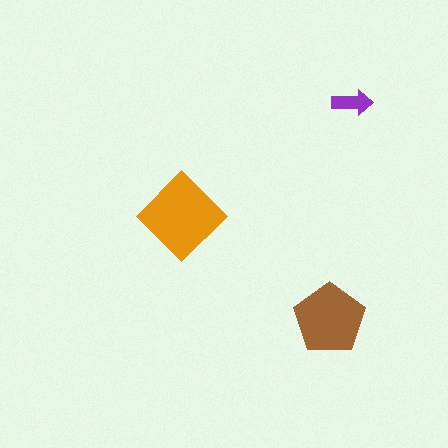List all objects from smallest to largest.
The purple arrow, the brown pentagon, the orange diamond.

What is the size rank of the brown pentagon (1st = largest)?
2nd.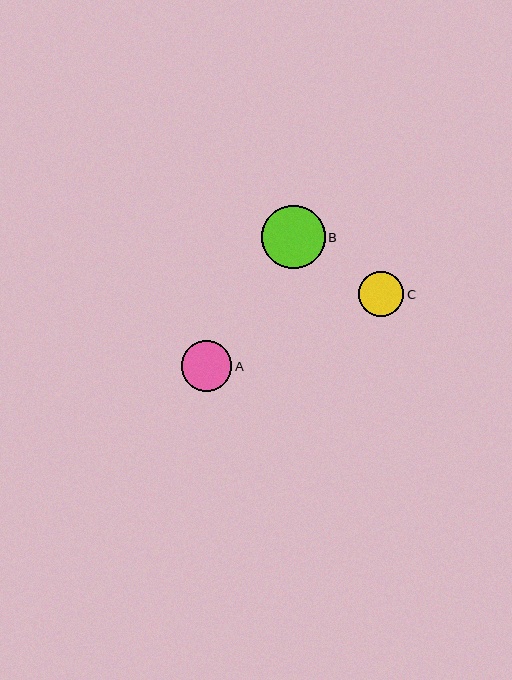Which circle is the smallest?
Circle C is the smallest with a size of approximately 45 pixels.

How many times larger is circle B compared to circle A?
Circle B is approximately 1.3 times the size of circle A.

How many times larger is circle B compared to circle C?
Circle B is approximately 1.4 times the size of circle C.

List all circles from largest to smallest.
From largest to smallest: B, A, C.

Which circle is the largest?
Circle B is the largest with a size of approximately 63 pixels.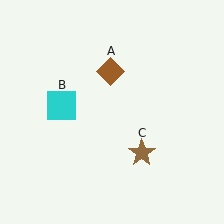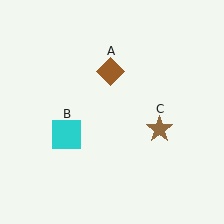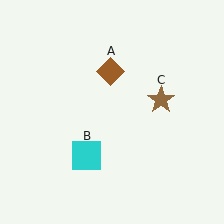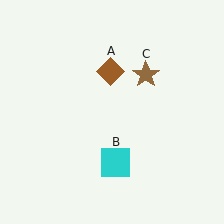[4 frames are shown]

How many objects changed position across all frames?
2 objects changed position: cyan square (object B), brown star (object C).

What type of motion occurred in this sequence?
The cyan square (object B), brown star (object C) rotated counterclockwise around the center of the scene.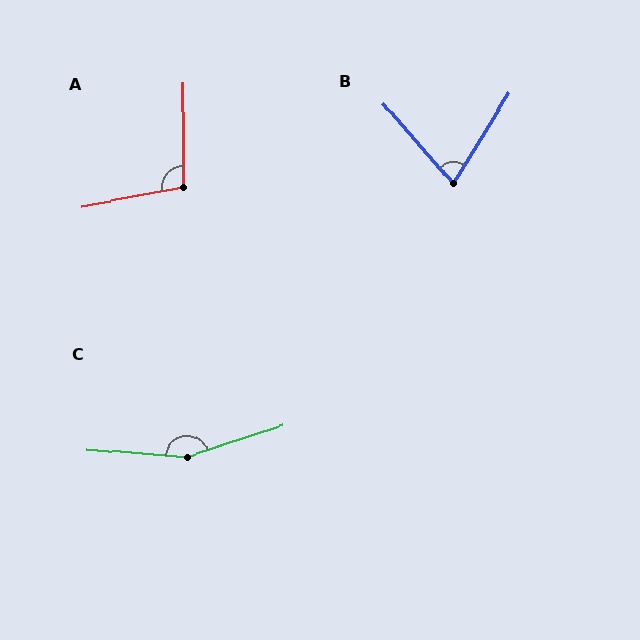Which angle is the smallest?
B, at approximately 73 degrees.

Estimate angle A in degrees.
Approximately 101 degrees.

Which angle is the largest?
C, at approximately 158 degrees.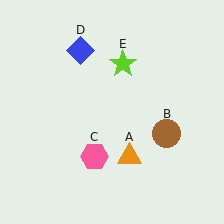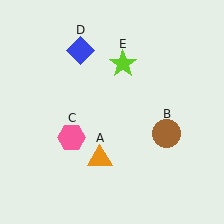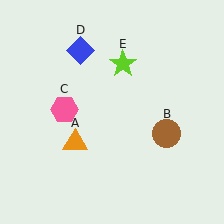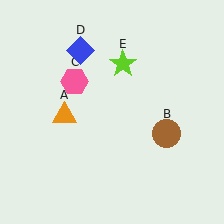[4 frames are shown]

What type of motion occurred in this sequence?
The orange triangle (object A), pink hexagon (object C) rotated clockwise around the center of the scene.